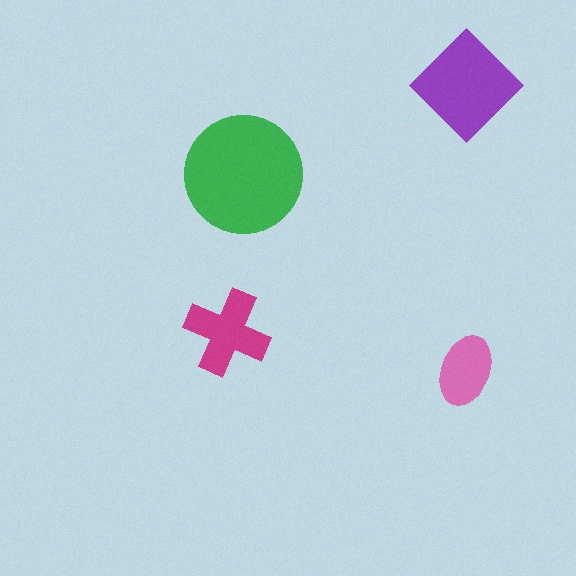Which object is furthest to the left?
The magenta cross is leftmost.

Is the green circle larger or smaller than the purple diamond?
Larger.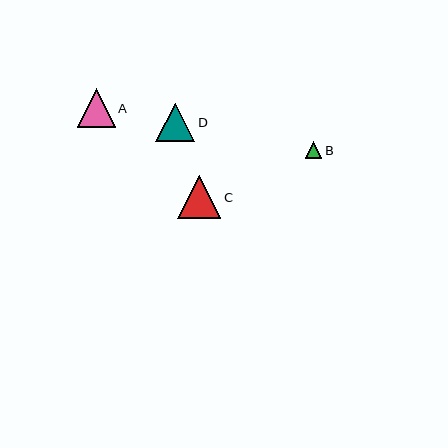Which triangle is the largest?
Triangle C is the largest with a size of approximately 43 pixels.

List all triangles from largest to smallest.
From largest to smallest: C, D, A, B.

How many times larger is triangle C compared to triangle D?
Triangle C is approximately 1.1 times the size of triangle D.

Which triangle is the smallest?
Triangle B is the smallest with a size of approximately 16 pixels.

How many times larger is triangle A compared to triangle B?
Triangle A is approximately 2.3 times the size of triangle B.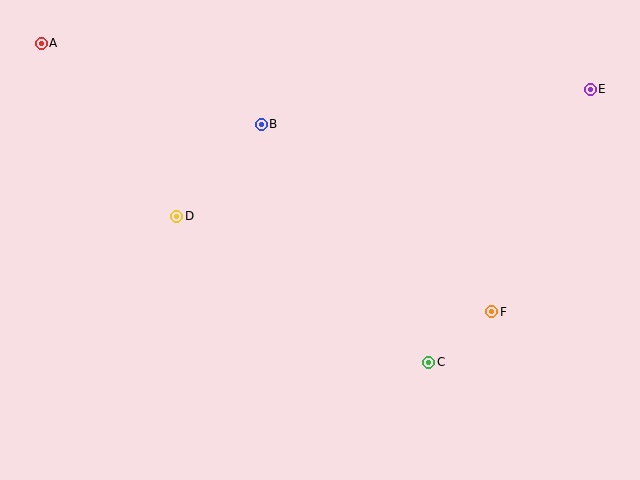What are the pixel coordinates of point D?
Point D is at (177, 216).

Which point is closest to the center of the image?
Point B at (261, 124) is closest to the center.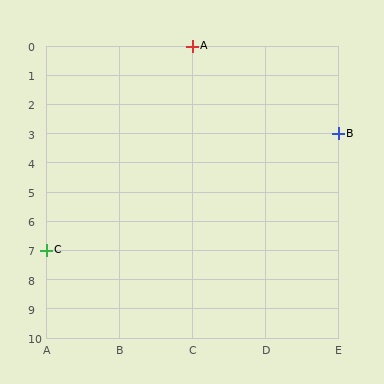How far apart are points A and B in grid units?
Points A and B are 2 columns and 3 rows apart (about 3.6 grid units diagonally).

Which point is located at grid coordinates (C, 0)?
Point A is at (C, 0).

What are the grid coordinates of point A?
Point A is at grid coordinates (C, 0).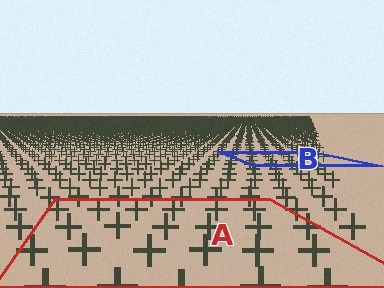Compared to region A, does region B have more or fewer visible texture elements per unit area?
Region B has more texture elements per unit area — they are packed more densely because it is farther away.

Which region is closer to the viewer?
Region A is closer. The texture elements there are larger and more spread out.